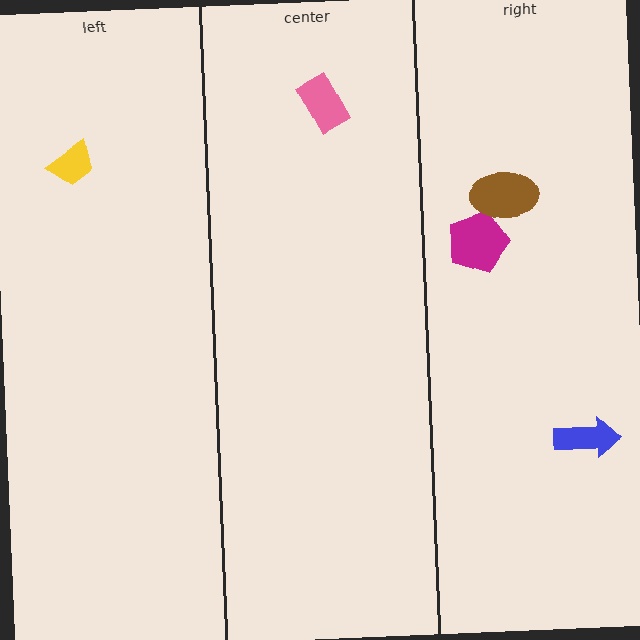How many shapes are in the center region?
1.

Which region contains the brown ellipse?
The right region.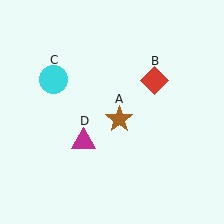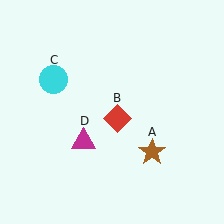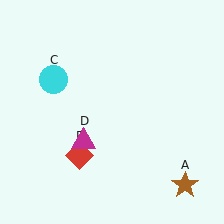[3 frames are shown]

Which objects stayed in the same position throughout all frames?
Cyan circle (object C) and magenta triangle (object D) remained stationary.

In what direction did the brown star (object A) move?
The brown star (object A) moved down and to the right.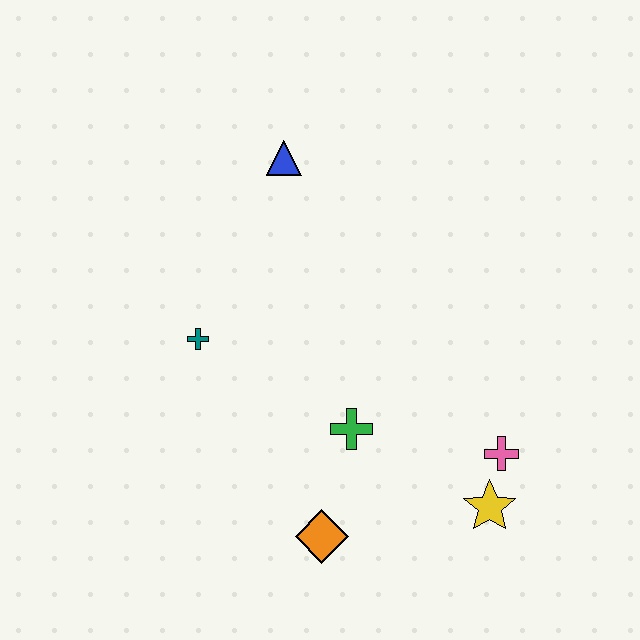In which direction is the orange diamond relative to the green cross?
The orange diamond is below the green cross.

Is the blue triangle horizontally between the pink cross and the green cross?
No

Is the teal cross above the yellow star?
Yes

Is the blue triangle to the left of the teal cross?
No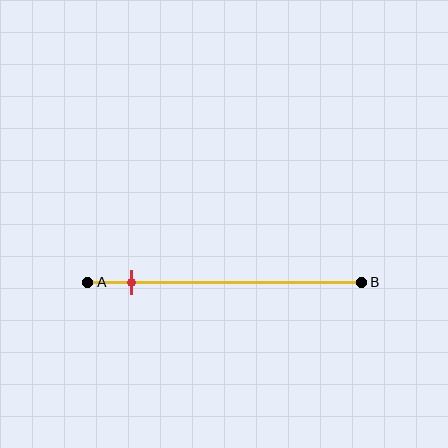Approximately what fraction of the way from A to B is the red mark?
The red mark is approximately 15% of the way from A to B.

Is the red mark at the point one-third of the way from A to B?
No, the mark is at about 15% from A, not at the 33% one-third point.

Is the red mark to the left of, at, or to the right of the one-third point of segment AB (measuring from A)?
The red mark is to the left of the one-third point of segment AB.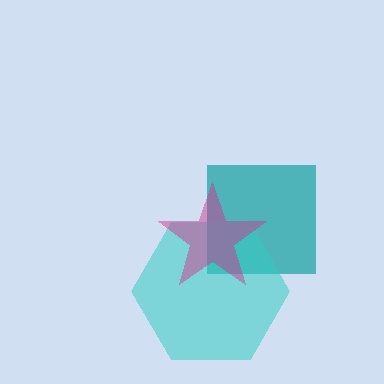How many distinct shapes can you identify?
There are 3 distinct shapes: a teal square, a cyan hexagon, a magenta star.